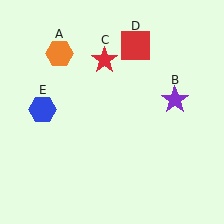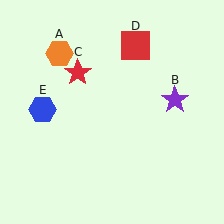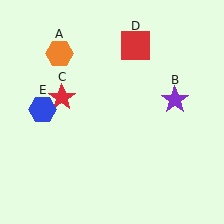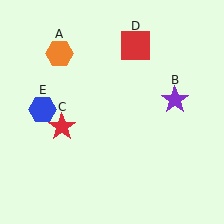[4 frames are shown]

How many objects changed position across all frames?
1 object changed position: red star (object C).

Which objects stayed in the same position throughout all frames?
Orange hexagon (object A) and purple star (object B) and red square (object D) and blue hexagon (object E) remained stationary.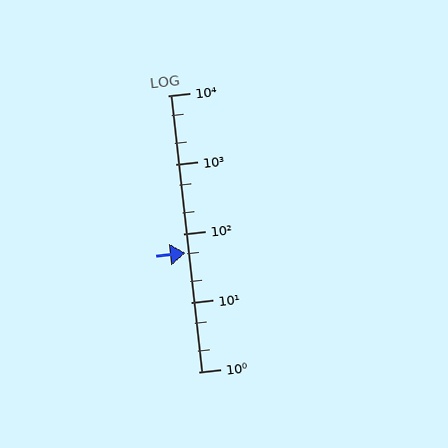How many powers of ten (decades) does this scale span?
The scale spans 4 decades, from 1 to 10000.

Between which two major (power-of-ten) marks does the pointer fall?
The pointer is between 10 and 100.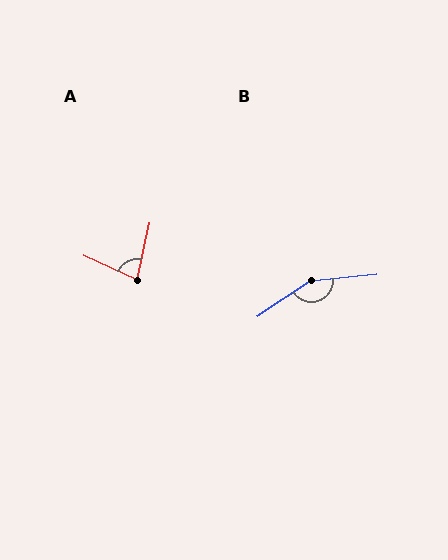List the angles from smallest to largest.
A (77°), B (152°).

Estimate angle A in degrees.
Approximately 77 degrees.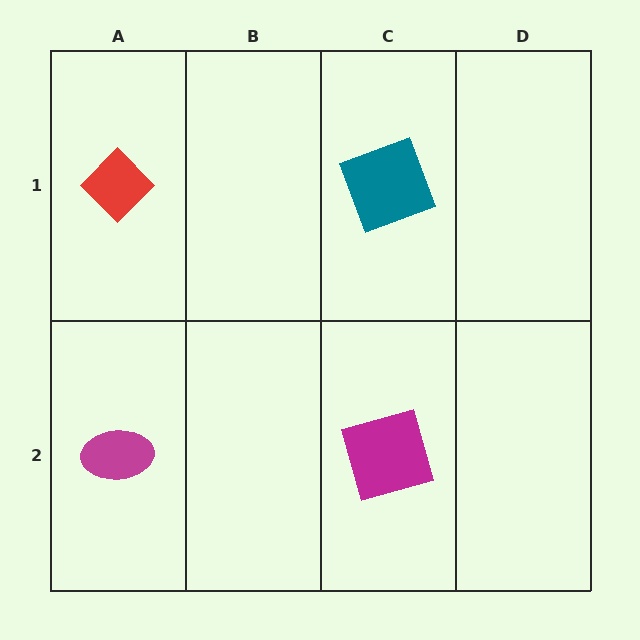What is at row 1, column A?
A red diamond.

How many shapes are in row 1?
2 shapes.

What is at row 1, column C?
A teal square.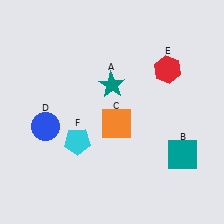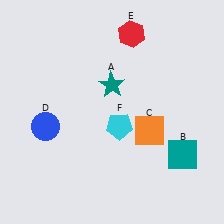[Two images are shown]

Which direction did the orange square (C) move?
The orange square (C) moved right.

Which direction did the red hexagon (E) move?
The red hexagon (E) moved left.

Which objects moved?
The objects that moved are: the orange square (C), the red hexagon (E), the cyan pentagon (F).